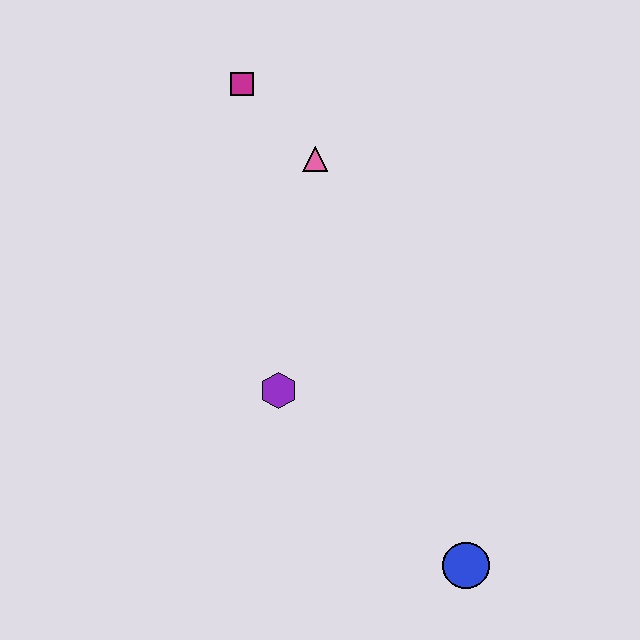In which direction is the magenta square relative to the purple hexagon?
The magenta square is above the purple hexagon.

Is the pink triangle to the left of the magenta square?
No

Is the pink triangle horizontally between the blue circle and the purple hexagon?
Yes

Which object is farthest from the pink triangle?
The blue circle is farthest from the pink triangle.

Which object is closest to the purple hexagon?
The pink triangle is closest to the purple hexagon.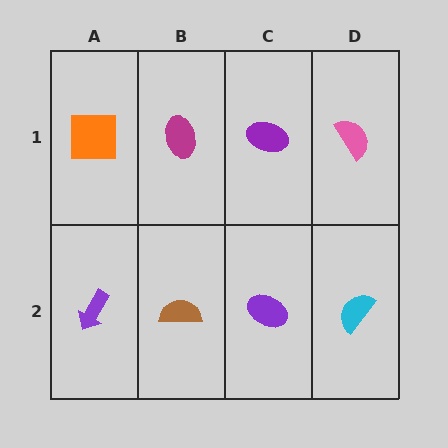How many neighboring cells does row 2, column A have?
2.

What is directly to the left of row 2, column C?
A brown semicircle.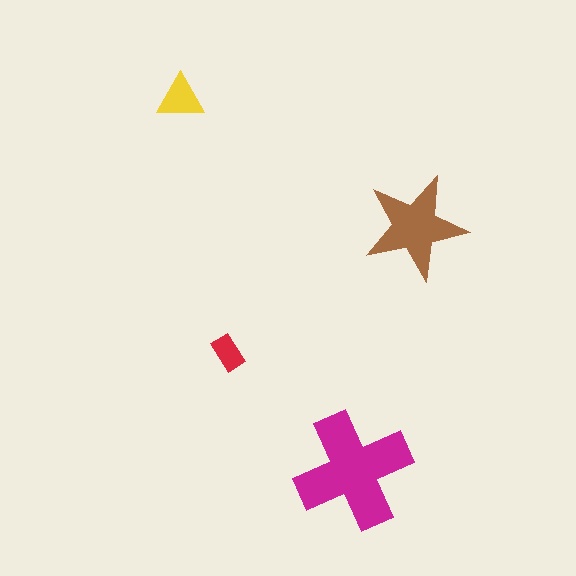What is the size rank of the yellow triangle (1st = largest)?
3rd.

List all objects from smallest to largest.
The red rectangle, the yellow triangle, the brown star, the magenta cross.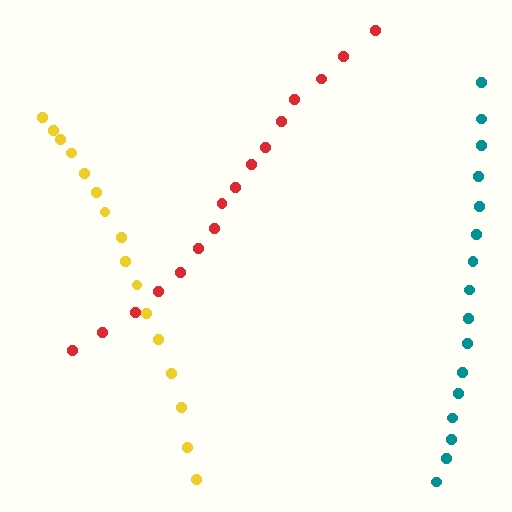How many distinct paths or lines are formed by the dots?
There are 3 distinct paths.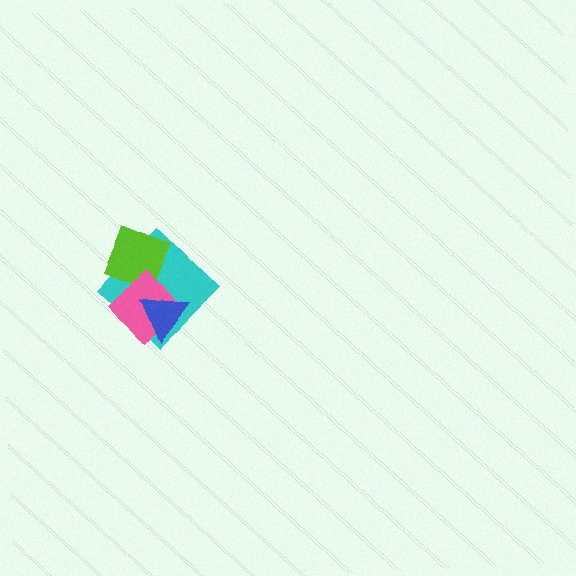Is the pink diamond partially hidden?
Yes, it is partially covered by another shape.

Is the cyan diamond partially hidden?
Yes, it is partially covered by another shape.